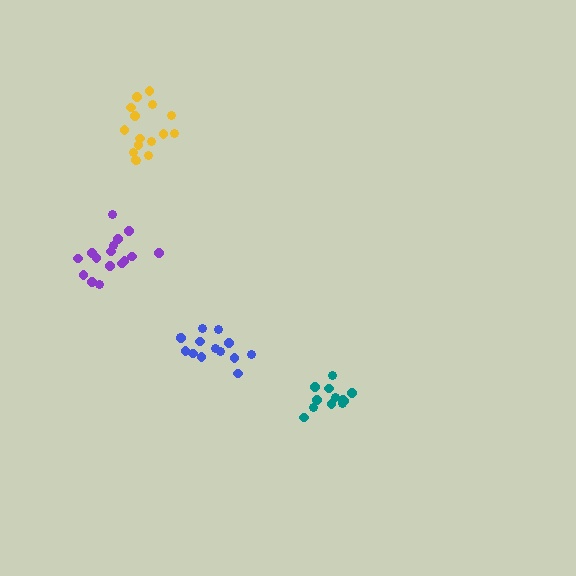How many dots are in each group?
Group 1: 12 dots, Group 2: 14 dots, Group 3: 16 dots, Group 4: 16 dots (58 total).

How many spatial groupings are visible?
There are 4 spatial groupings.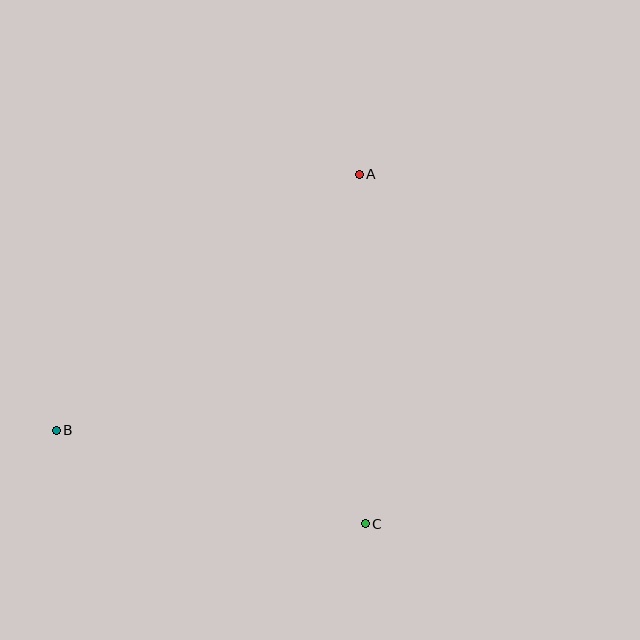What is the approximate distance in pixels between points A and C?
The distance between A and C is approximately 350 pixels.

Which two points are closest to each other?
Points B and C are closest to each other.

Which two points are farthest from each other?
Points A and B are farthest from each other.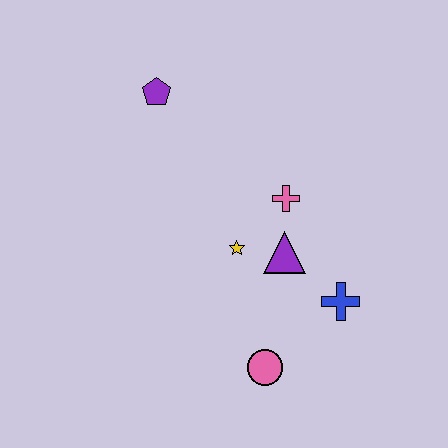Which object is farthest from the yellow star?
The purple pentagon is farthest from the yellow star.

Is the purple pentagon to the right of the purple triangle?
No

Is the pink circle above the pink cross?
No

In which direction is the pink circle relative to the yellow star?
The pink circle is below the yellow star.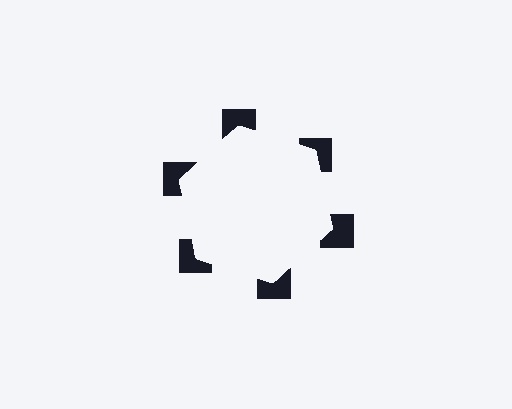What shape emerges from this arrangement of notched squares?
An illusory hexagon — its edges are inferred from the aligned wedge cuts in the notched squares, not physically drawn.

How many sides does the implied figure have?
6 sides.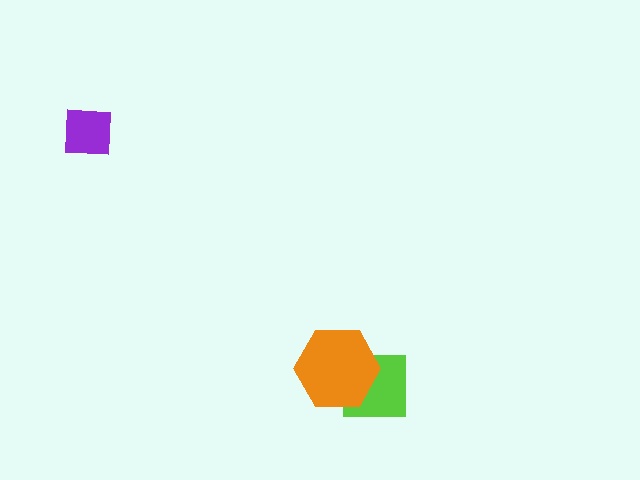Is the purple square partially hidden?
No, no other shape covers it.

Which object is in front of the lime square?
The orange hexagon is in front of the lime square.